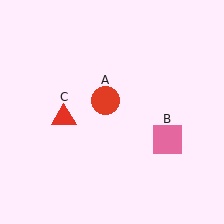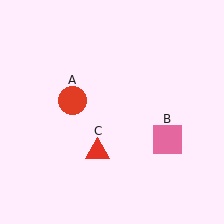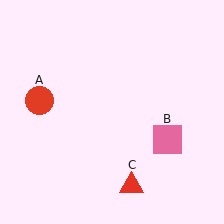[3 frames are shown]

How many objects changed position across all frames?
2 objects changed position: red circle (object A), red triangle (object C).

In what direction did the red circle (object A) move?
The red circle (object A) moved left.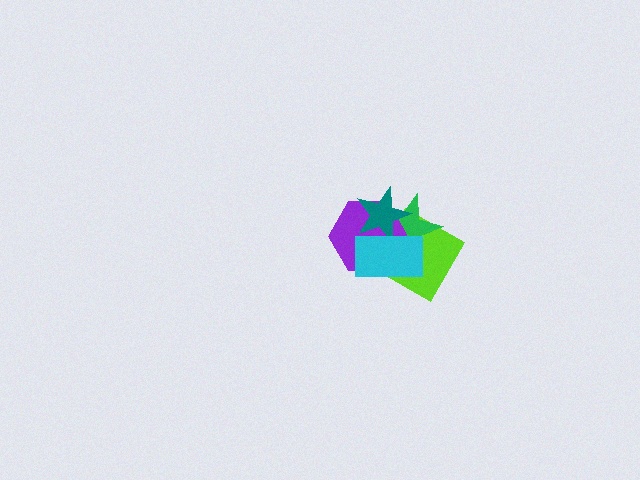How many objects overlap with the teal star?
4 objects overlap with the teal star.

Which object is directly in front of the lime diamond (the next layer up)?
The green star is directly in front of the lime diamond.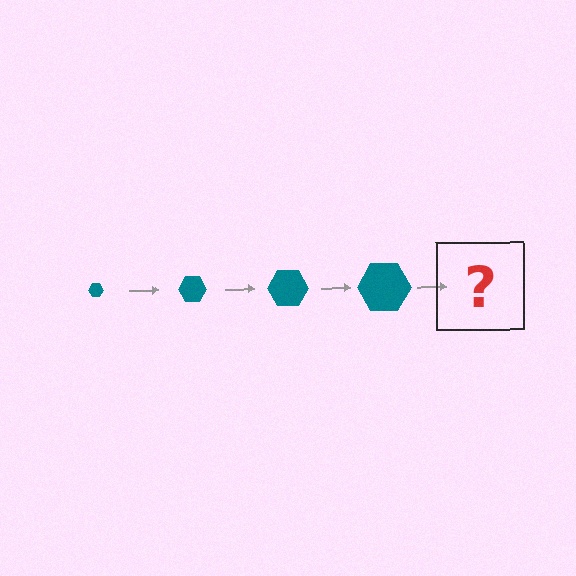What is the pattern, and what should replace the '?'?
The pattern is that the hexagon gets progressively larger each step. The '?' should be a teal hexagon, larger than the previous one.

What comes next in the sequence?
The next element should be a teal hexagon, larger than the previous one.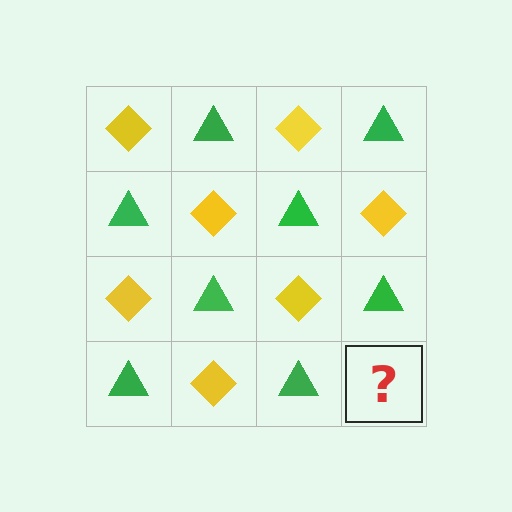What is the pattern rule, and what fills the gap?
The rule is that it alternates yellow diamond and green triangle in a checkerboard pattern. The gap should be filled with a yellow diamond.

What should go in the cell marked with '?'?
The missing cell should contain a yellow diamond.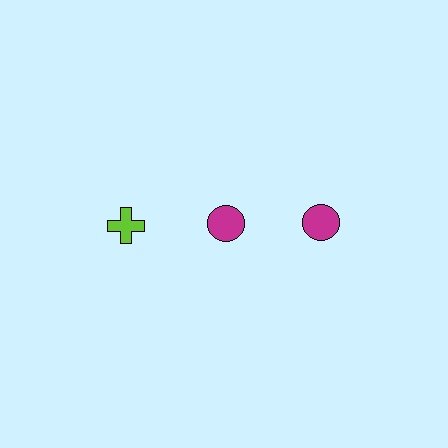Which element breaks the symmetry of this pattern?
The lime cross in the top row, leftmost column breaks the symmetry. All other shapes are magenta circles.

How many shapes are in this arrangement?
There are 3 shapes arranged in a grid pattern.